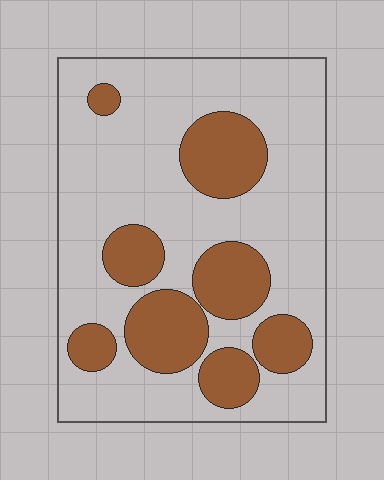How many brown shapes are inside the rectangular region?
8.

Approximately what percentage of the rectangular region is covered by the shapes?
Approximately 30%.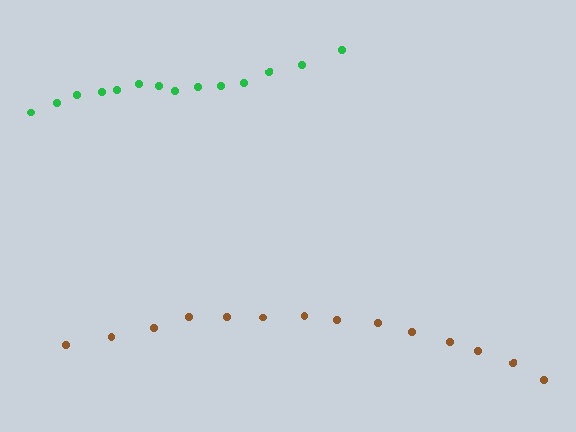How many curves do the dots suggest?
There are 2 distinct paths.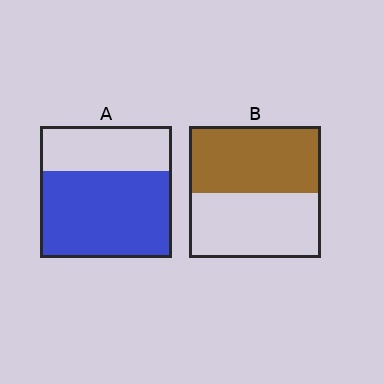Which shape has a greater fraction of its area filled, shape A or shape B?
Shape A.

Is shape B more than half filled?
Roughly half.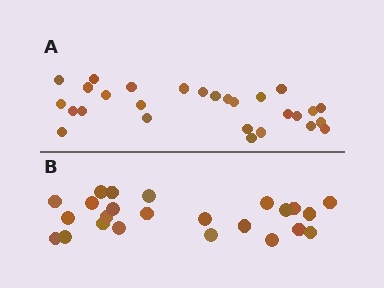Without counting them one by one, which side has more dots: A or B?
Region A (the top region) has more dots.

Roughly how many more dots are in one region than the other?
Region A has about 4 more dots than region B.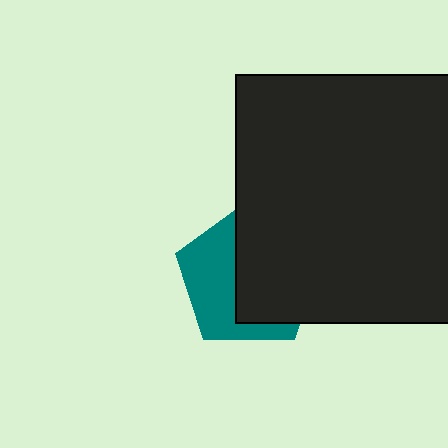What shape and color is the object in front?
The object in front is a black square.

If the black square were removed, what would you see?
You would see the complete teal pentagon.